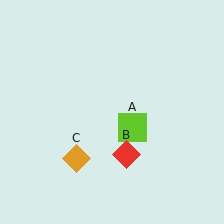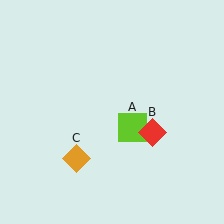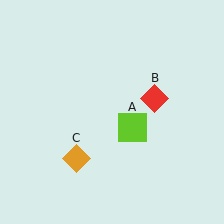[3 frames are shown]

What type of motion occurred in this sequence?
The red diamond (object B) rotated counterclockwise around the center of the scene.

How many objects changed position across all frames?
1 object changed position: red diamond (object B).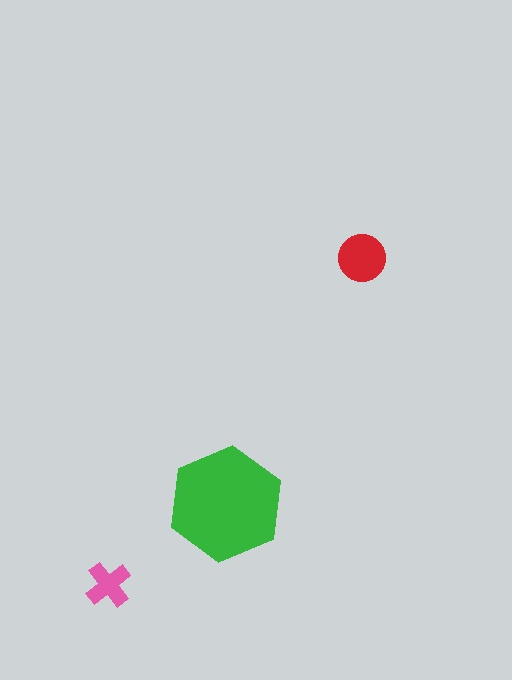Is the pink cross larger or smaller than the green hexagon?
Smaller.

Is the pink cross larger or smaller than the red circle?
Smaller.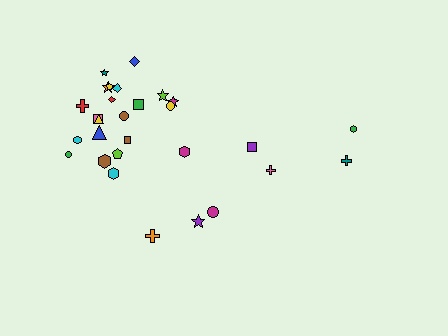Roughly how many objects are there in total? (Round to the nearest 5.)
Roughly 30 objects in total.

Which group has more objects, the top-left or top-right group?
The top-left group.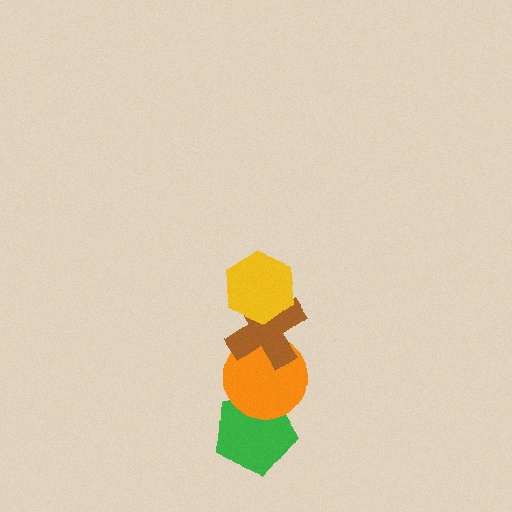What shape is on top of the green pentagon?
The orange circle is on top of the green pentagon.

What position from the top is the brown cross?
The brown cross is 2nd from the top.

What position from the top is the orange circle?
The orange circle is 3rd from the top.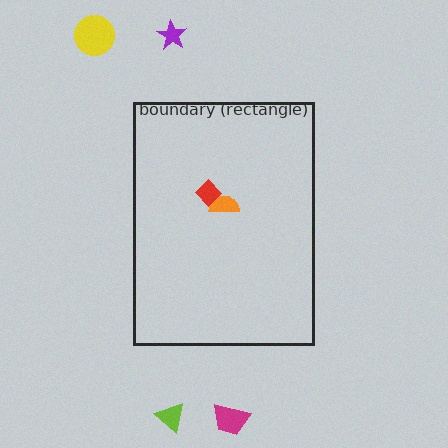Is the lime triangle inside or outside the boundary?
Outside.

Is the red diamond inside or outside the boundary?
Inside.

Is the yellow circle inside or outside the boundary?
Outside.